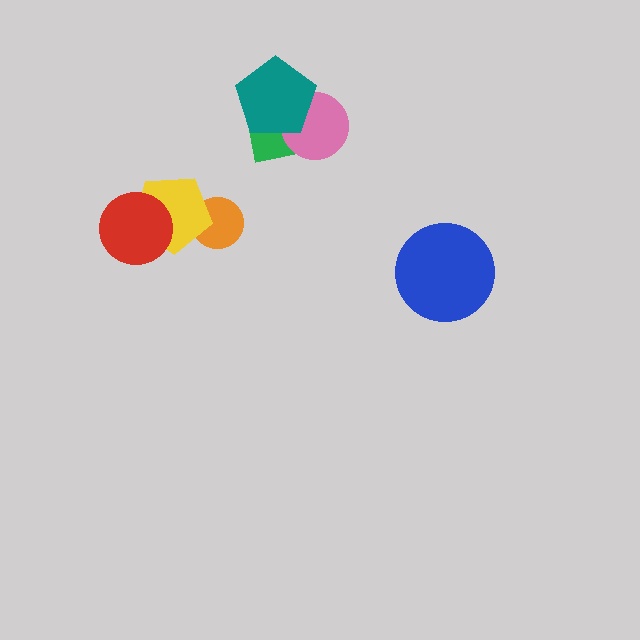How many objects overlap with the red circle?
1 object overlaps with the red circle.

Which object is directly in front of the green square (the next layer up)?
The pink circle is directly in front of the green square.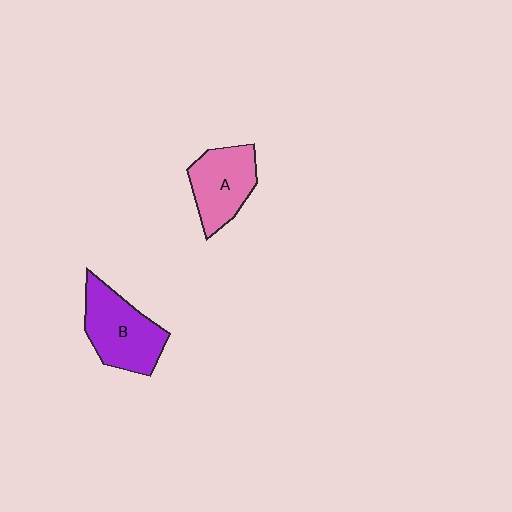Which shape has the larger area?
Shape B (purple).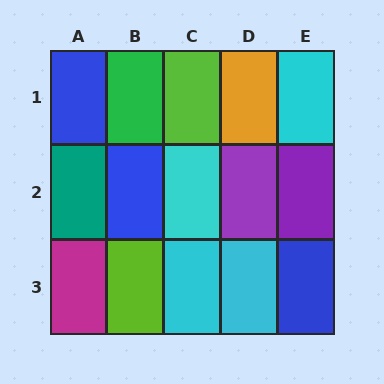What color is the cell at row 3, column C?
Cyan.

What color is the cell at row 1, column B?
Green.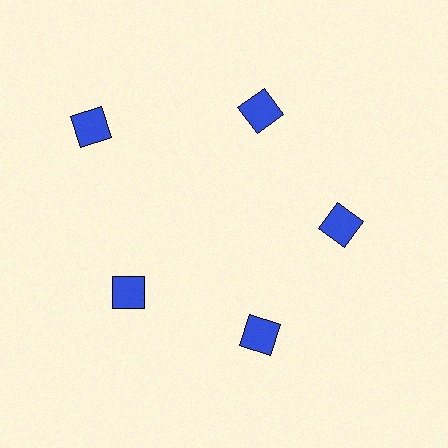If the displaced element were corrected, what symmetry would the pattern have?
It would have 5-fold rotational symmetry — the pattern would map onto itself every 72 degrees.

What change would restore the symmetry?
The symmetry would be restored by moving it inward, back onto the ring so that all 5 squares sit at equal angles and equal distance from the center.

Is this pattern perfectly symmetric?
No. The 5 blue squares are arranged in a ring, but one element near the 10 o'clock position is pushed outward from the center, breaking the 5-fold rotational symmetry.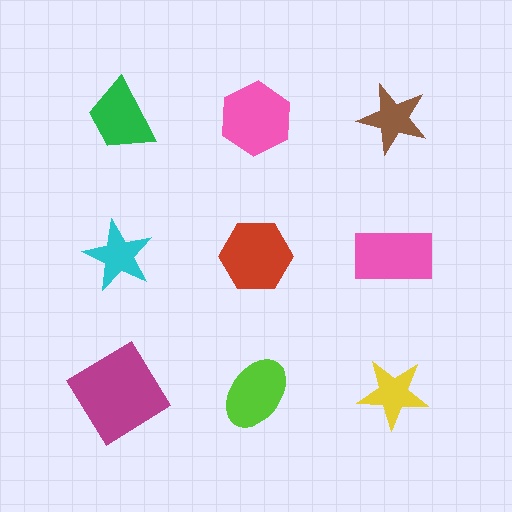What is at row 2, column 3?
A pink rectangle.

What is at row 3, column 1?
A magenta diamond.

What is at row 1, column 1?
A green trapezoid.